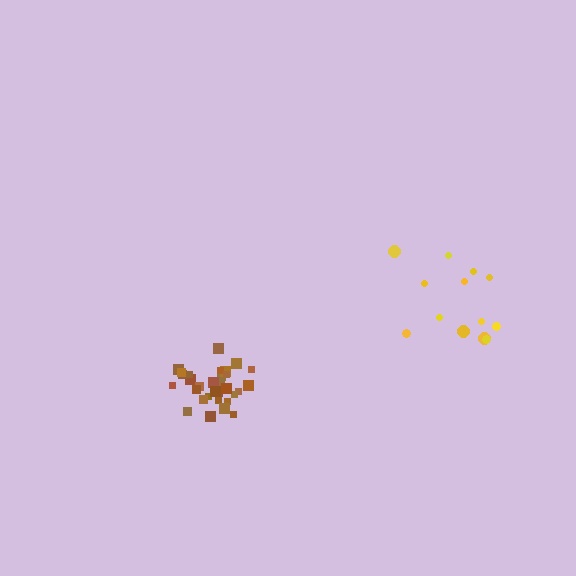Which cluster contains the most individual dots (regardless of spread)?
Brown (31).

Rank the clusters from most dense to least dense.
brown, yellow.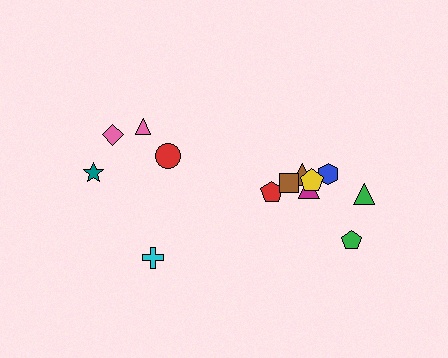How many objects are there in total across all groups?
There are 13 objects.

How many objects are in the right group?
There are 8 objects.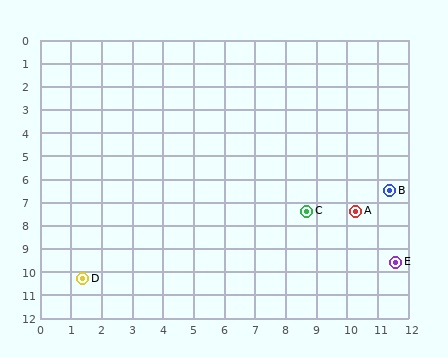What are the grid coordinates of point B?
Point B is at approximately (11.4, 6.5).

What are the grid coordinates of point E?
Point E is at approximately (11.6, 9.6).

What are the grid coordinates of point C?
Point C is at approximately (8.7, 7.4).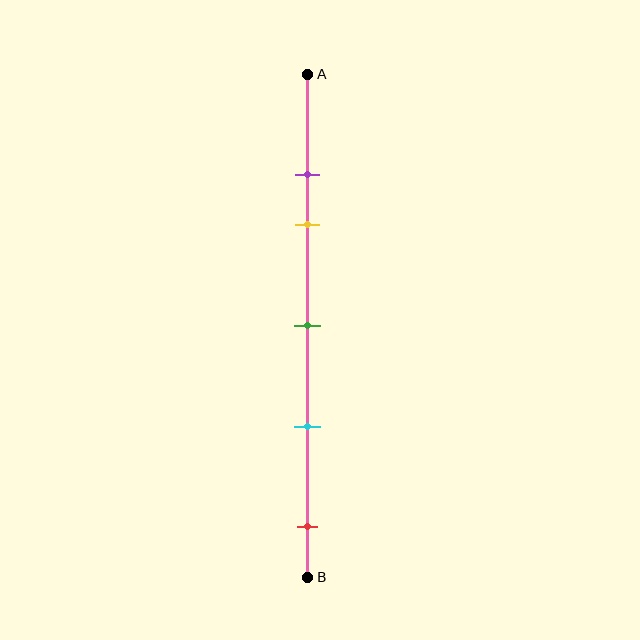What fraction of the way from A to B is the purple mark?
The purple mark is approximately 20% (0.2) of the way from A to B.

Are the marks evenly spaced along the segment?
No, the marks are not evenly spaced.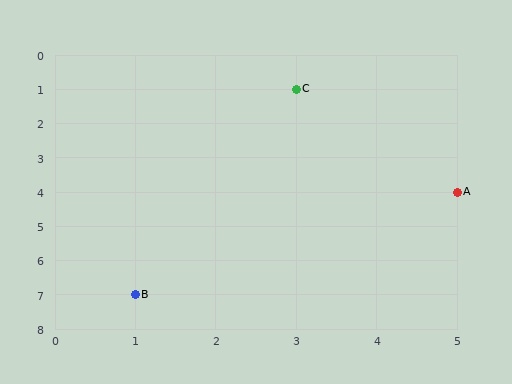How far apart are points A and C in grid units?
Points A and C are 2 columns and 3 rows apart (about 3.6 grid units diagonally).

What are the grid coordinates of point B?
Point B is at grid coordinates (1, 7).